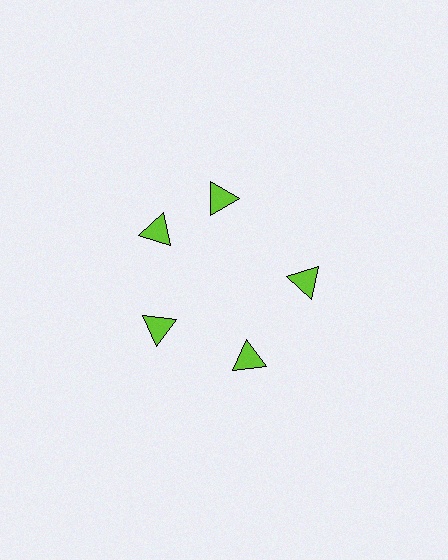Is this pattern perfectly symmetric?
No. The 5 lime triangles are arranged in a ring, but one element near the 1 o'clock position is rotated out of alignment along the ring, breaking the 5-fold rotational symmetry.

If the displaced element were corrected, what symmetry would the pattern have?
It would have 5-fold rotational symmetry — the pattern would map onto itself every 72 degrees.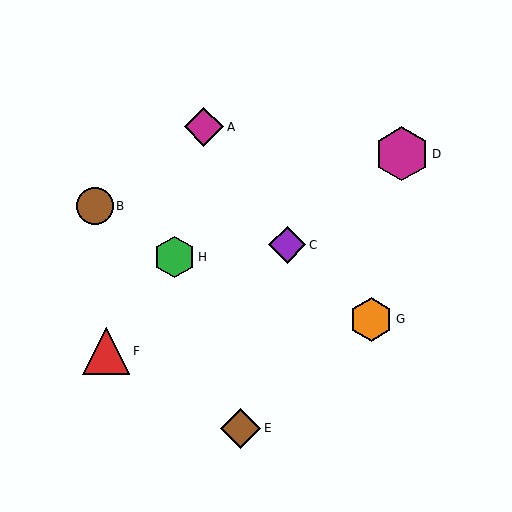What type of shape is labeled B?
Shape B is a brown circle.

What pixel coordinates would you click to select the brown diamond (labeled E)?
Click at (241, 428) to select the brown diamond E.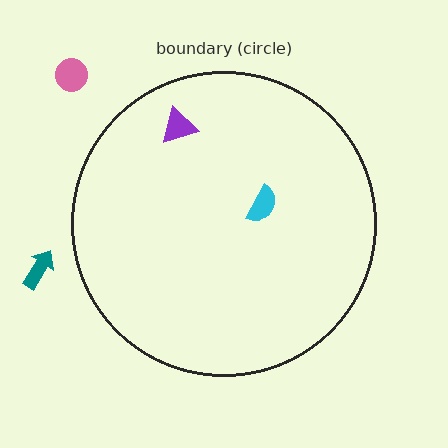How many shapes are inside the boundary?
2 inside, 2 outside.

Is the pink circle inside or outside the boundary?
Outside.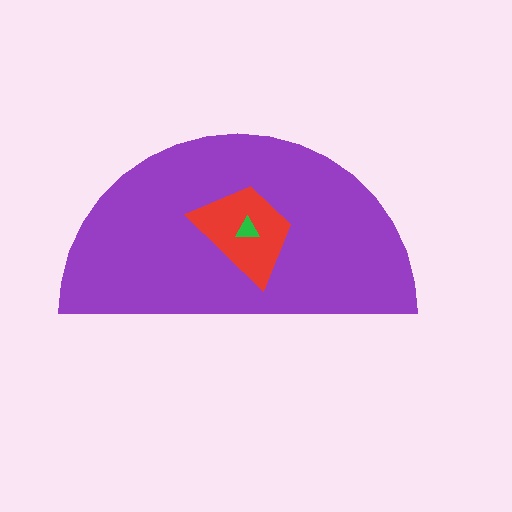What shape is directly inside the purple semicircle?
The red trapezoid.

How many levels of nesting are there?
3.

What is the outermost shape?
The purple semicircle.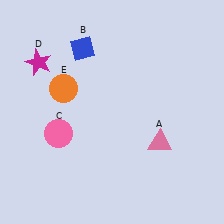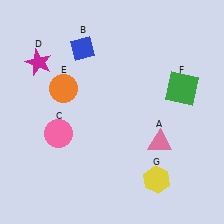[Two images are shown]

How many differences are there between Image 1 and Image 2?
There are 2 differences between the two images.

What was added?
A green square (F), a yellow hexagon (G) were added in Image 2.